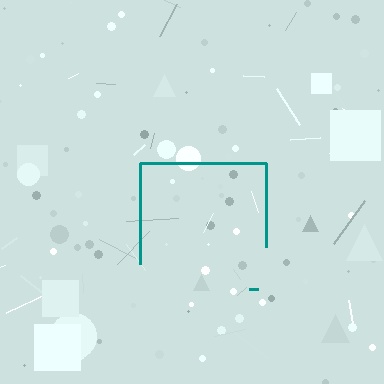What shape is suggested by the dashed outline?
The dashed outline suggests a square.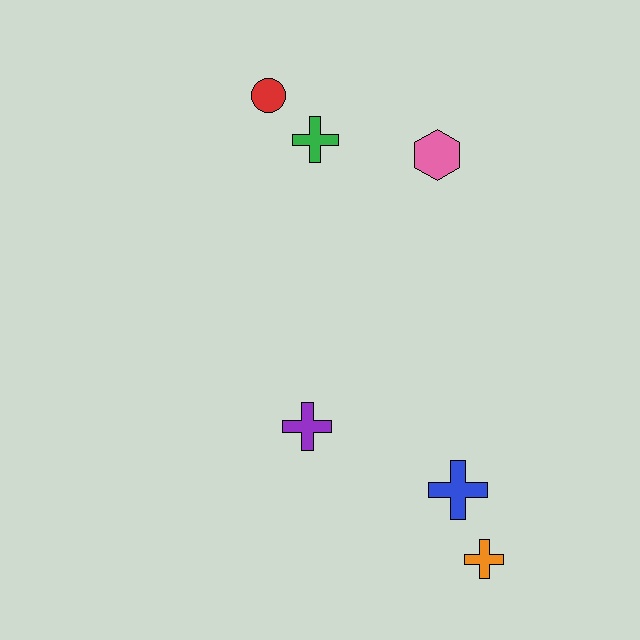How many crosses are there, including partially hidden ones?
There are 4 crosses.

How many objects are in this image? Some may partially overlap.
There are 6 objects.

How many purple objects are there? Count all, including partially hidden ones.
There is 1 purple object.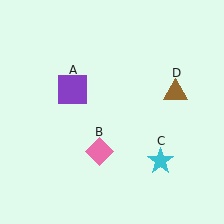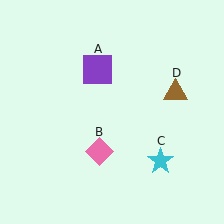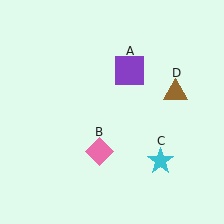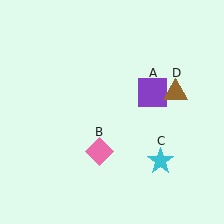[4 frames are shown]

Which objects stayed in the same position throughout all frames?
Pink diamond (object B) and cyan star (object C) and brown triangle (object D) remained stationary.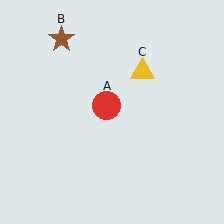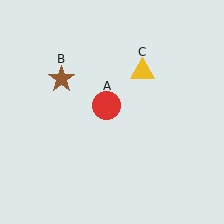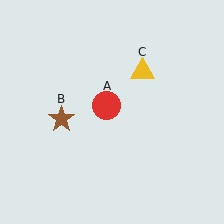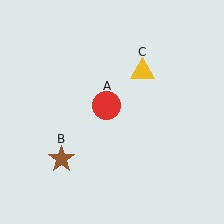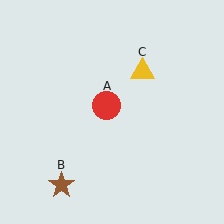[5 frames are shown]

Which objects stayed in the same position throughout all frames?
Red circle (object A) and yellow triangle (object C) remained stationary.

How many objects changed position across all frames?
1 object changed position: brown star (object B).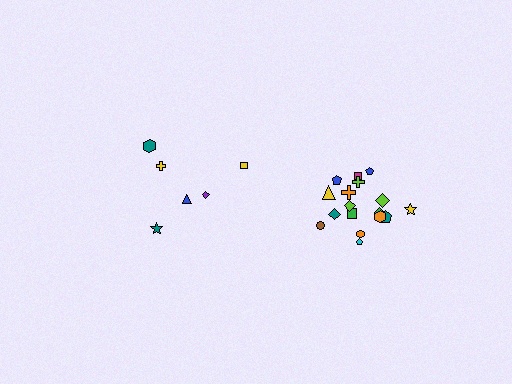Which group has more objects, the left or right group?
The right group.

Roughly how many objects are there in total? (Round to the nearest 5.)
Roughly 25 objects in total.